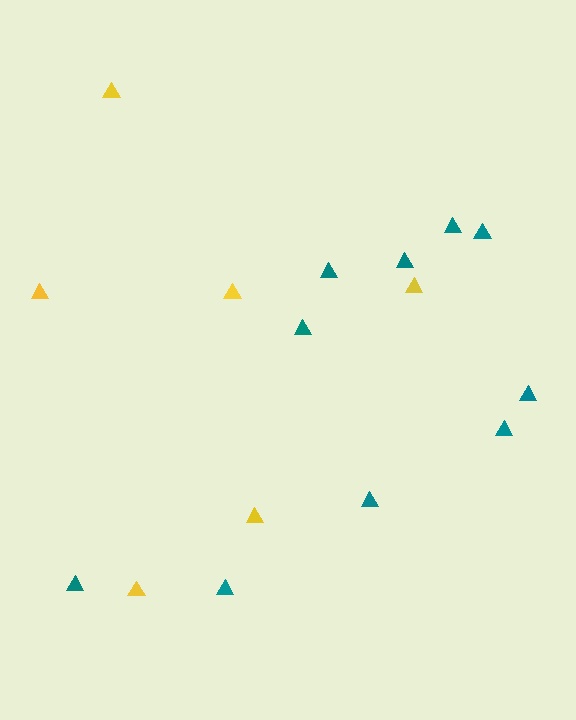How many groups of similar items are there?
There are 2 groups: one group of yellow triangles (6) and one group of teal triangles (10).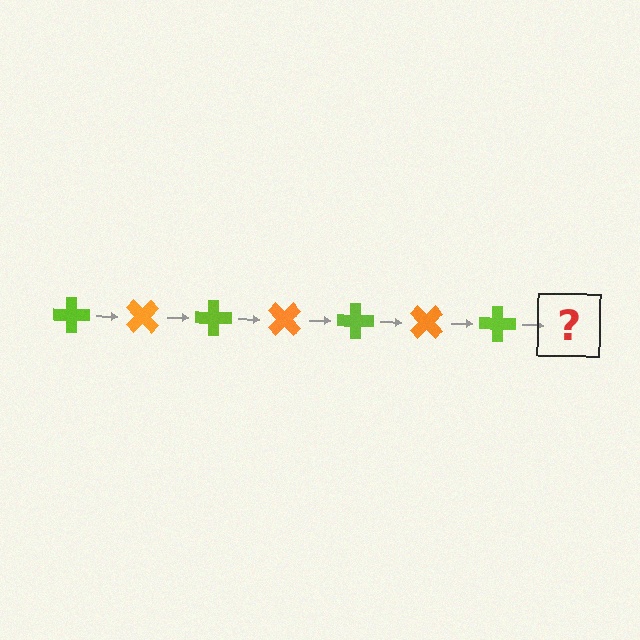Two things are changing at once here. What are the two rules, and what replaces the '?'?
The two rules are that it rotates 45 degrees each step and the color cycles through lime and orange. The '?' should be an orange cross, rotated 315 degrees from the start.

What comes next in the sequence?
The next element should be an orange cross, rotated 315 degrees from the start.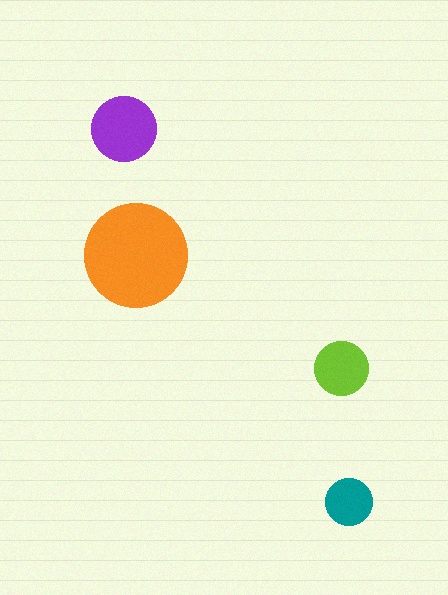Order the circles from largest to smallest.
the orange one, the purple one, the lime one, the teal one.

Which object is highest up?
The purple circle is topmost.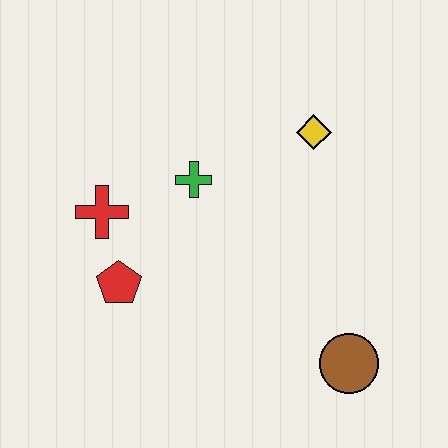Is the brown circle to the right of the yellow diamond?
Yes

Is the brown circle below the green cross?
Yes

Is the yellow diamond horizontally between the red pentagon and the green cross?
No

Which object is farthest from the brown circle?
The red cross is farthest from the brown circle.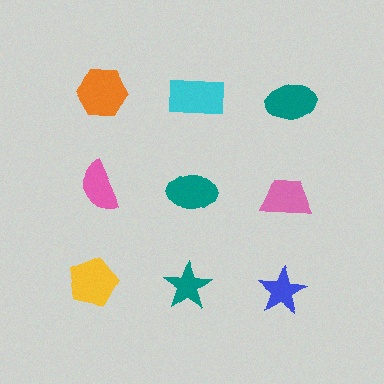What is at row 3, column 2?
A teal star.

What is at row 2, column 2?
A teal ellipse.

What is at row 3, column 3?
A blue star.